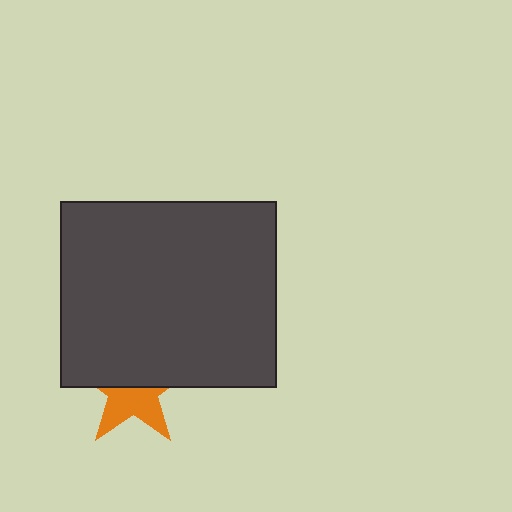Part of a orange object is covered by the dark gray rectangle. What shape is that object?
It is a star.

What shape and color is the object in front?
The object in front is a dark gray rectangle.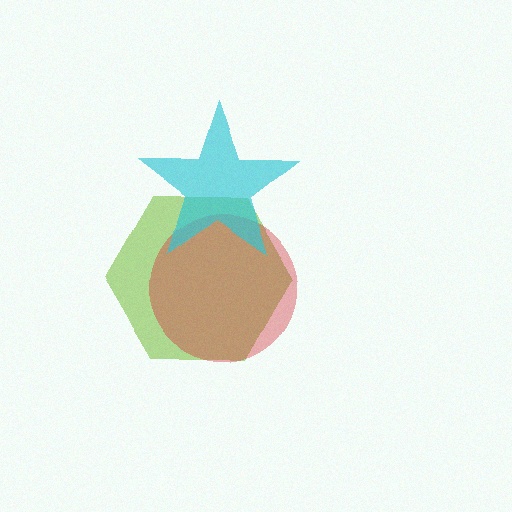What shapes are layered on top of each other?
The layered shapes are: a lime hexagon, a red circle, a cyan star.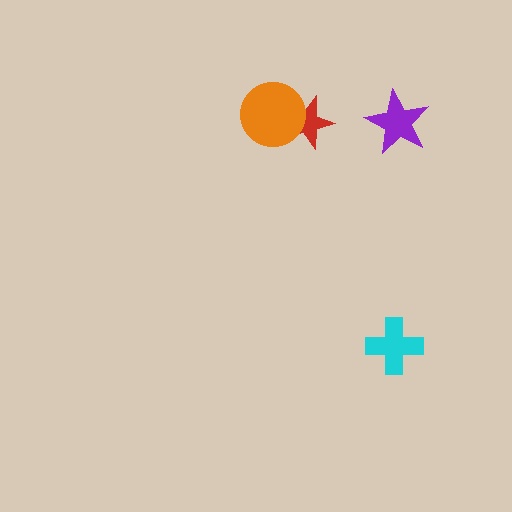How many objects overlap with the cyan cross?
0 objects overlap with the cyan cross.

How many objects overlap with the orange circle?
1 object overlaps with the orange circle.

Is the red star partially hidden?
Yes, it is partially covered by another shape.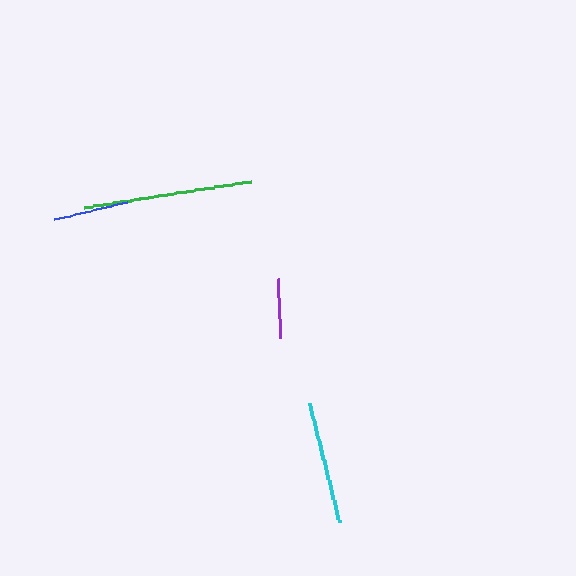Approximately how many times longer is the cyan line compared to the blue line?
The cyan line is approximately 1.6 times the length of the blue line.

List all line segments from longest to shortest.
From longest to shortest: green, cyan, blue, purple.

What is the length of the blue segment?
The blue segment is approximately 74 pixels long.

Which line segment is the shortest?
The purple line is the shortest at approximately 61 pixels.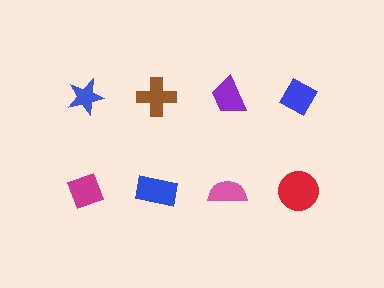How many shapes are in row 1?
4 shapes.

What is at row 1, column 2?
A brown cross.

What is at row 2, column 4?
A red circle.